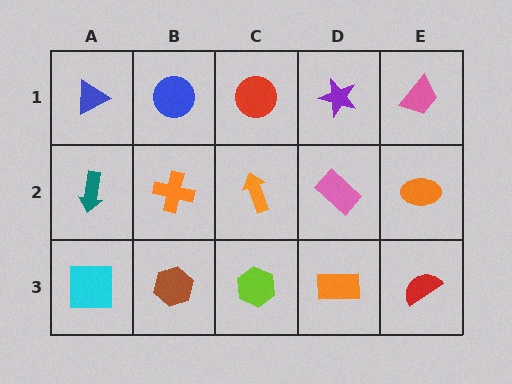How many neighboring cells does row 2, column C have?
4.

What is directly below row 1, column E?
An orange ellipse.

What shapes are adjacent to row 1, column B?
An orange cross (row 2, column B), a blue triangle (row 1, column A), a red circle (row 1, column C).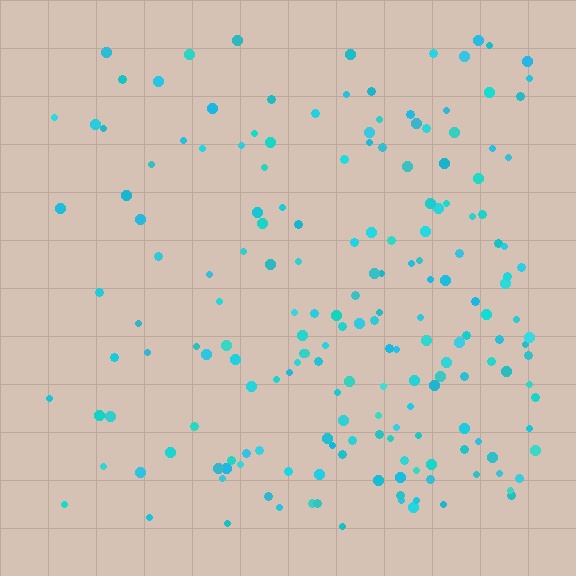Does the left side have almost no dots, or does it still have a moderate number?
Still a moderate number, just noticeably fewer than the right.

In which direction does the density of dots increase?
From left to right, with the right side densest.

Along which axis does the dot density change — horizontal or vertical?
Horizontal.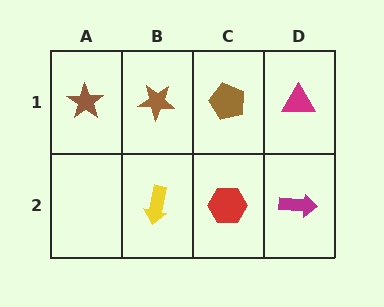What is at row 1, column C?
A brown pentagon.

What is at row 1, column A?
A brown star.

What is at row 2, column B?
A yellow arrow.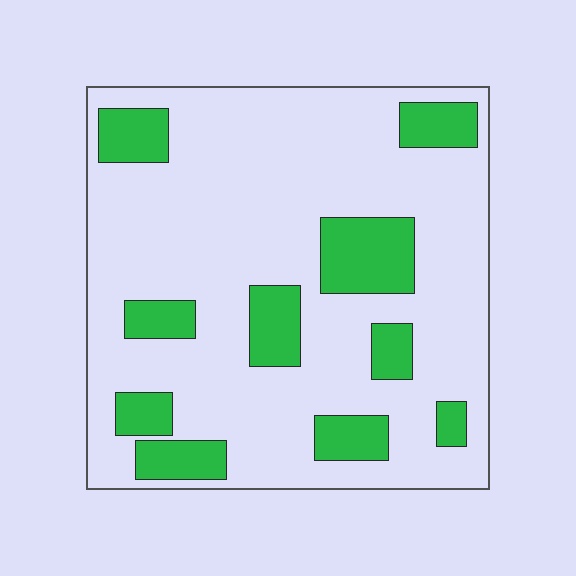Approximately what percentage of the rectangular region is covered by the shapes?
Approximately 20%.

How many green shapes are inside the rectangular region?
10.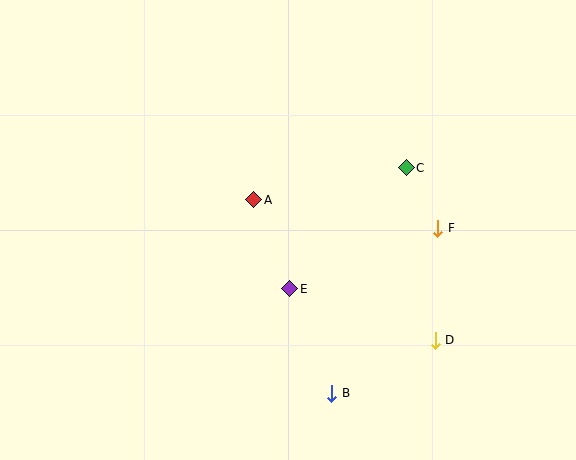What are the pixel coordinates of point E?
Point E is at (290, 289).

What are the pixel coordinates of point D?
Point D is at (435, 340).